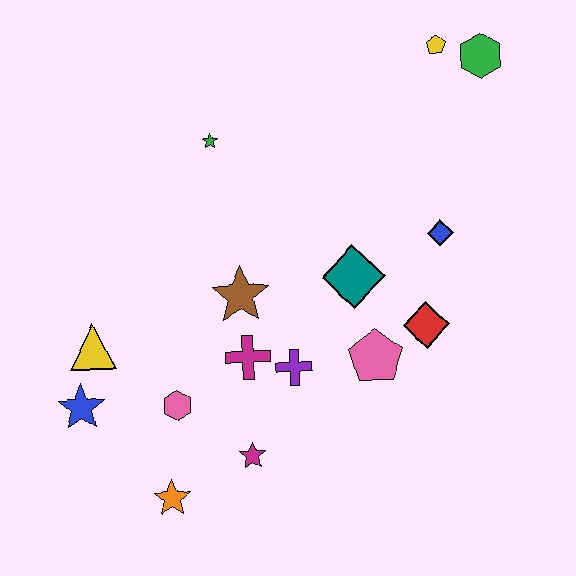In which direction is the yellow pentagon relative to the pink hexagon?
The yellow pentagon is above the pink hexagon.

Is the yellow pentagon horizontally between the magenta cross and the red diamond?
No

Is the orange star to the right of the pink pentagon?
No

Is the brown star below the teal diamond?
Yes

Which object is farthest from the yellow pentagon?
The orange star is farthest from the yellow pentagon.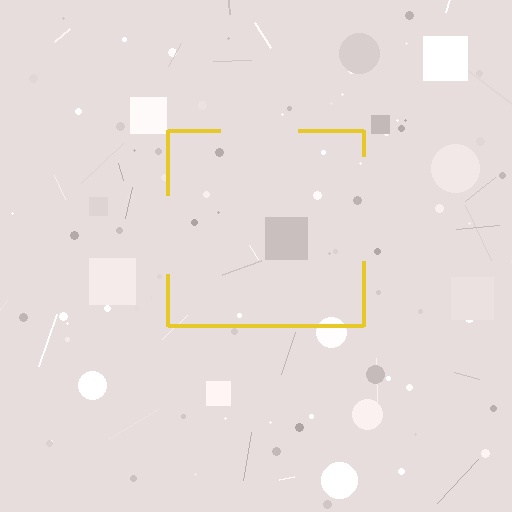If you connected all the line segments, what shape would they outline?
They would outline a square.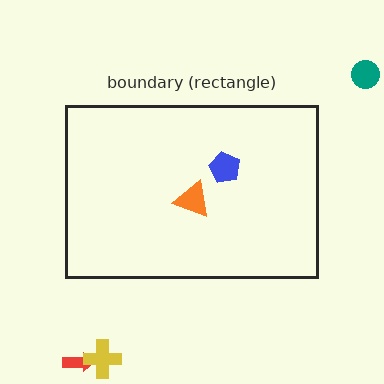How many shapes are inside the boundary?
2 inside, 3 outside.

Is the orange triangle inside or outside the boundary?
Inside.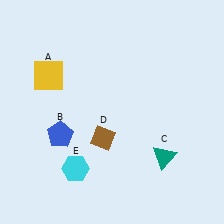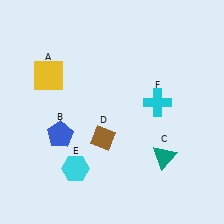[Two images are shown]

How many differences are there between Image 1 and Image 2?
There is 1 difference between the two images.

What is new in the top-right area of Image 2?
A cyan cross (F) was added in the top-right area of Image 2.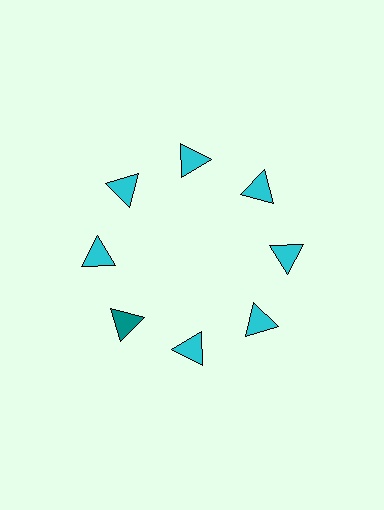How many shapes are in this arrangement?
There are 8 shapes arranged in a ring pattern.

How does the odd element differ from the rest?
It has a different color: teal instead of cyan.